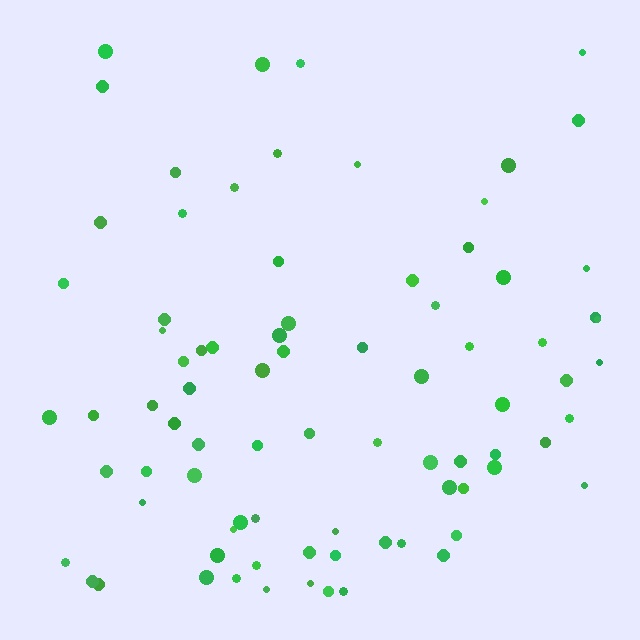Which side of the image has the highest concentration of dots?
The bottom.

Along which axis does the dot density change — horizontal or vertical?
Vertical.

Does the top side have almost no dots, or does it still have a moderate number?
Still a moderate number, just noticeably fewer than the bottom.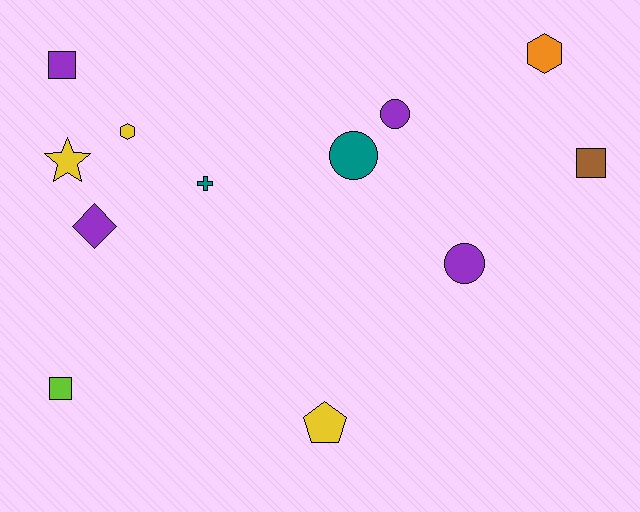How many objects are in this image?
There are 12 objects.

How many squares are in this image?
There are 3 squares.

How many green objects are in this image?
There are no green objects.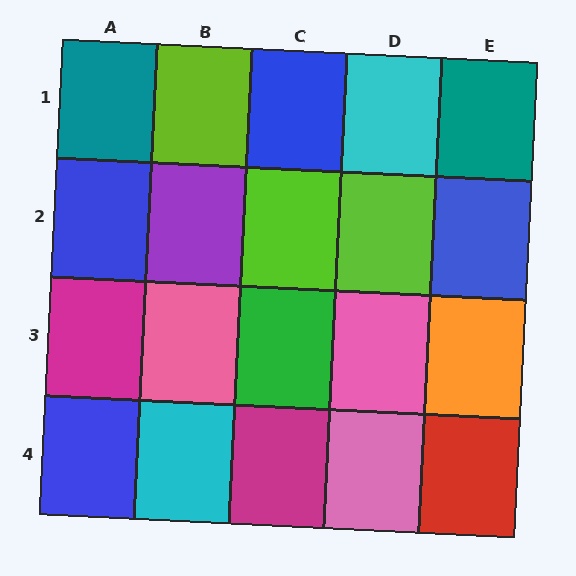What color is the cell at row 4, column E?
Red.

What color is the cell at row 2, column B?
Purple.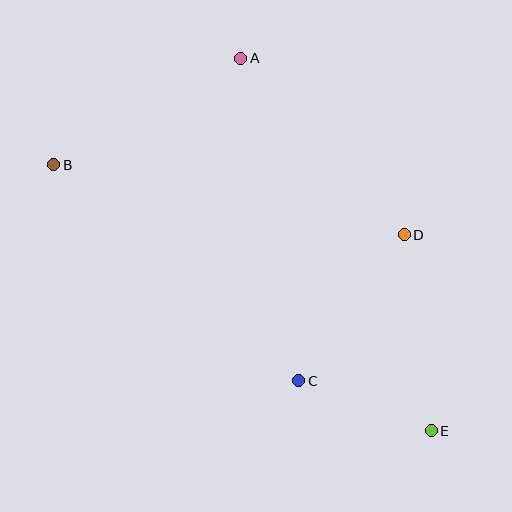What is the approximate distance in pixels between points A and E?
The distance between A and E is approximately 418 pixels.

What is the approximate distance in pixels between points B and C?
The distance between B and C is approximately 327 pixels.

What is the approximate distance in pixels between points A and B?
The distance between A and B is approximately 215 pixels.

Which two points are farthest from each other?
Points B and E are farthest from each other.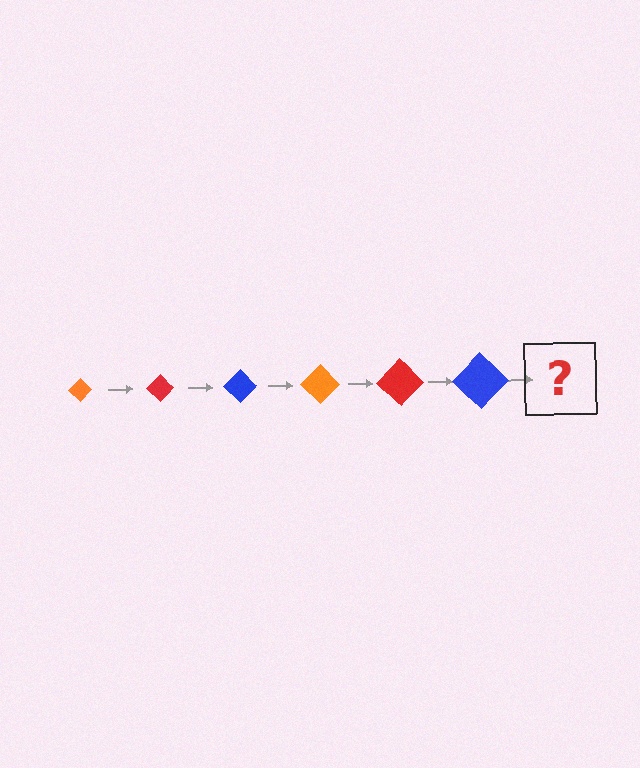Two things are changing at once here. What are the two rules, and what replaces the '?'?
The two rules are that the diamond grows larger each step and the color cycles through orange, red, and blue. The '?' should be an orange diamond, larger than the previous one.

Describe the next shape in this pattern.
It should be an orange diamond, larger than the previous one.